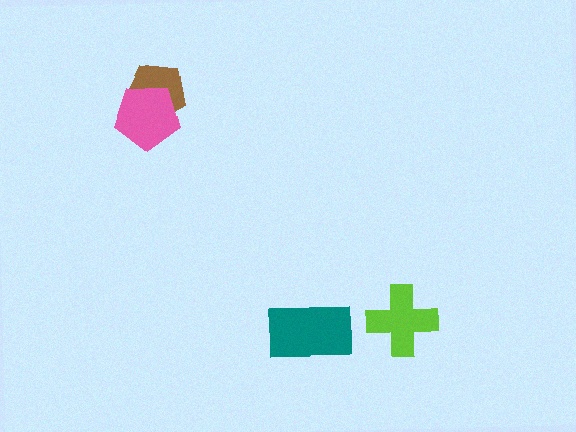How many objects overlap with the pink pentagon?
1 object overlaps with the pink pentagon.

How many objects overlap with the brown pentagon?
1 object overlaps with the brown pentagon.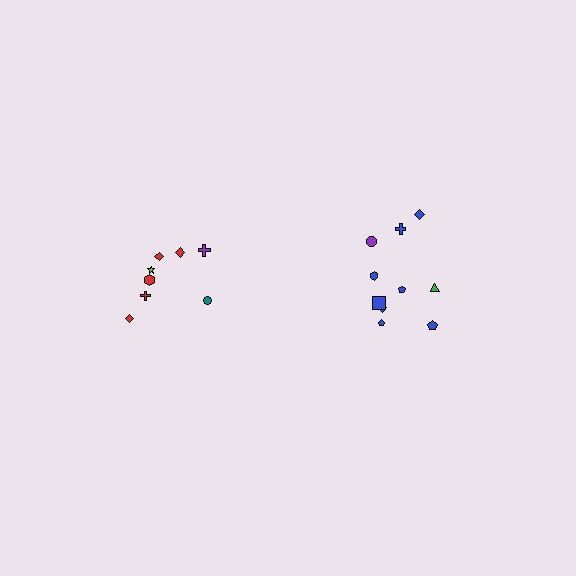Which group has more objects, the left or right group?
The right group.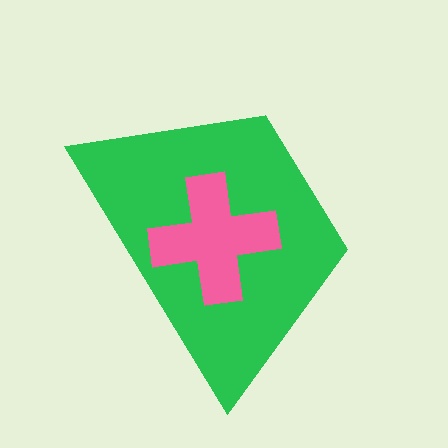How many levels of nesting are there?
2.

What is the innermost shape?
The pink cross.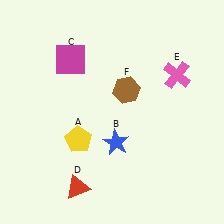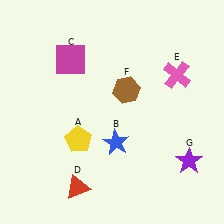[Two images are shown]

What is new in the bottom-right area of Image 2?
A purple star (G) was added in the bottom-right area of Image 2.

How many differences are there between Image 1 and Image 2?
There is 1 difference between the two images.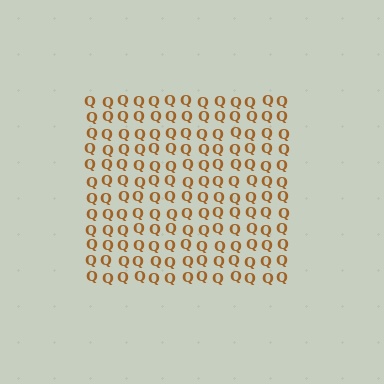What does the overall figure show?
The overall figure shows a square.